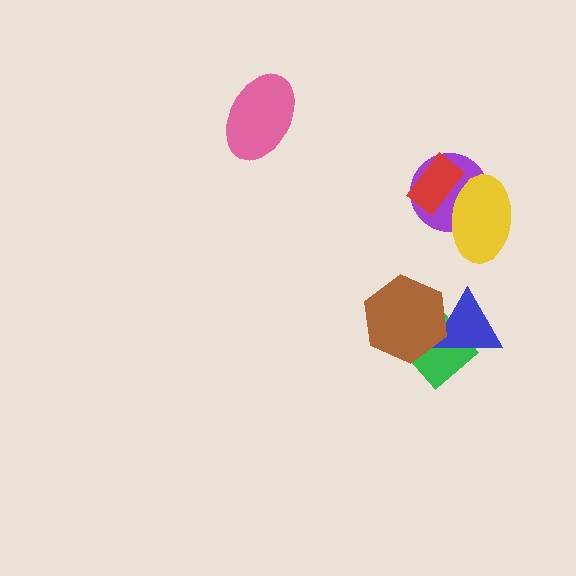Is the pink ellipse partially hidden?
No, no other shape covers it.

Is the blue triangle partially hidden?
Yes, it is partially covered by another shape.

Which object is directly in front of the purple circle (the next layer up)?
The red rectangle is directly in front of the purple circle.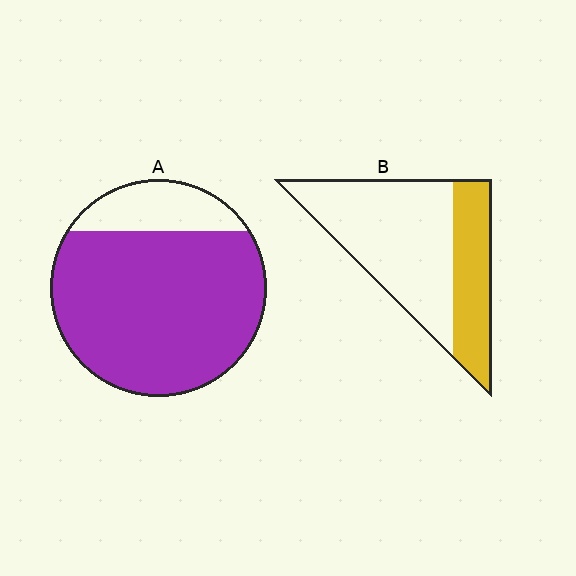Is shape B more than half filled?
No.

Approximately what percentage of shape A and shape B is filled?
A is approximately 80% and B is approximately 35%.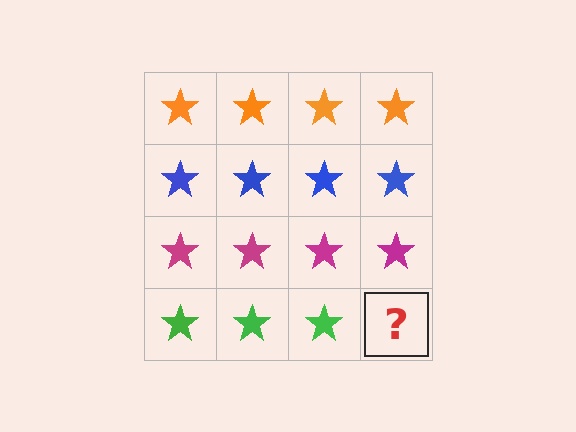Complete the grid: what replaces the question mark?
The question mark should be replaced with a green star.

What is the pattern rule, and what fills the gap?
The rule is that each row has a consistent color. The gap should be filled with a green star.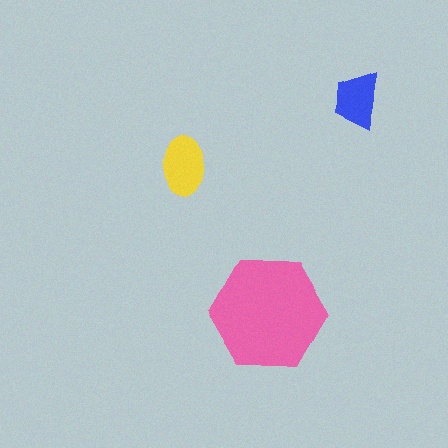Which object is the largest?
The pink hexagon.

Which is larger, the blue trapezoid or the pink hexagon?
The pink hexagon.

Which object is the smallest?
The blue trapezoid.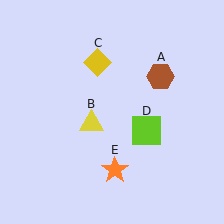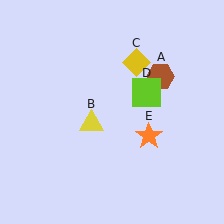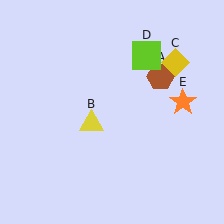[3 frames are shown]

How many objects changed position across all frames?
3 objects changed position: yellow diamond (object C), lime square (object D), orange star (object E).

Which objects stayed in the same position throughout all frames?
Brown hexagon (object A) and yellow triangle (object B) remained stationary.